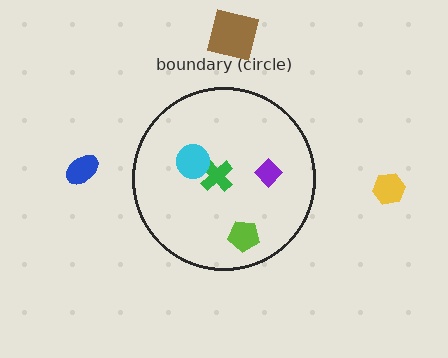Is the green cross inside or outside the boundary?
Inside.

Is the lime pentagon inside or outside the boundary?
Inside.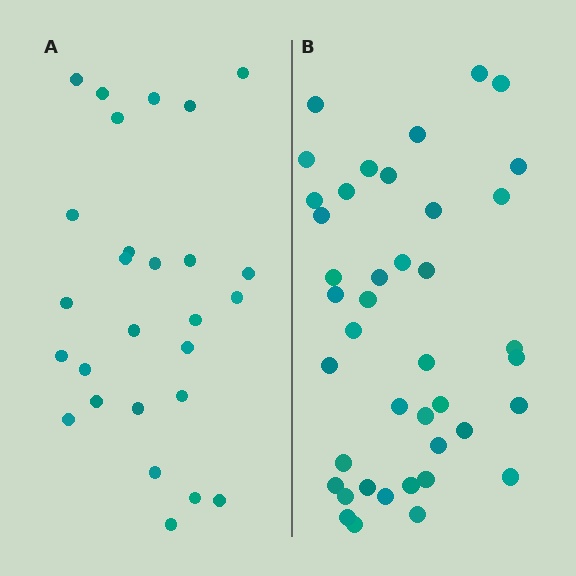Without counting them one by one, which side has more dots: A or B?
Region B (the right region) has more dots.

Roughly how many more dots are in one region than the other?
Region B has approximately 15 more dots than region A.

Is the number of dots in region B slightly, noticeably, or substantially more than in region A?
Region B has substantially more. The ratio is roughly 1.5 to 1.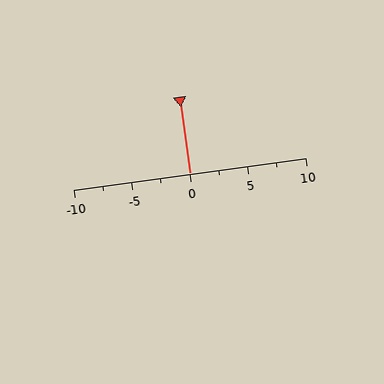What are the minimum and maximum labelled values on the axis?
The axis runs from -10 to 10.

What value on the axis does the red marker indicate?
The marker indicates approximately 0.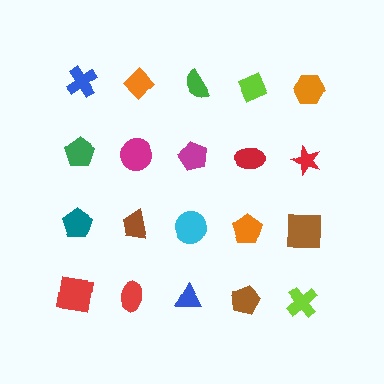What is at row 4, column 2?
A red ellipse.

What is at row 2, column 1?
A green pentagon.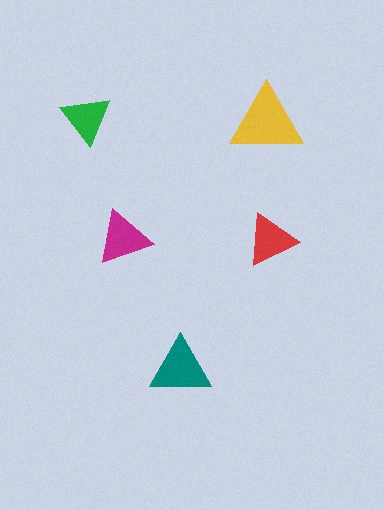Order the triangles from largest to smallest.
the yellow one, the teal one, the magenta one, the red one, the green one.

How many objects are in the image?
There are 5 objects in the image.